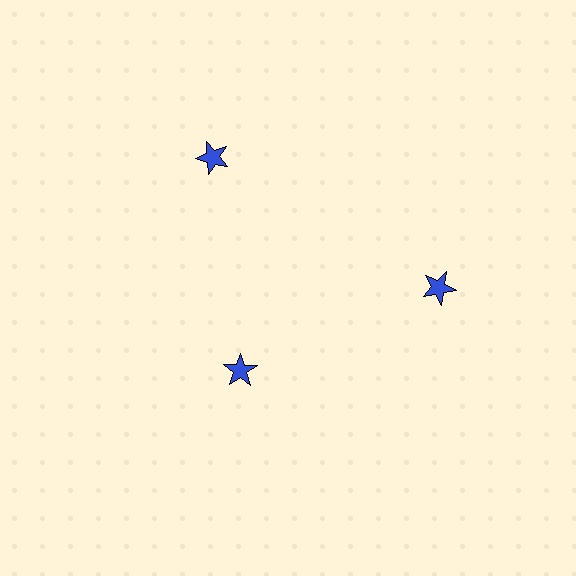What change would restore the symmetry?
The symmetry would be restored by moving it outward, back onto the ring so that all 3 stars sit at equal angles and equal distance from the center.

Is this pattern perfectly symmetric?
No. The 3 blue stars are arranged in a ring, but one element near the 7 o'clock position is pulled inward toward the center, breaking the 3-fold rotational symmetry.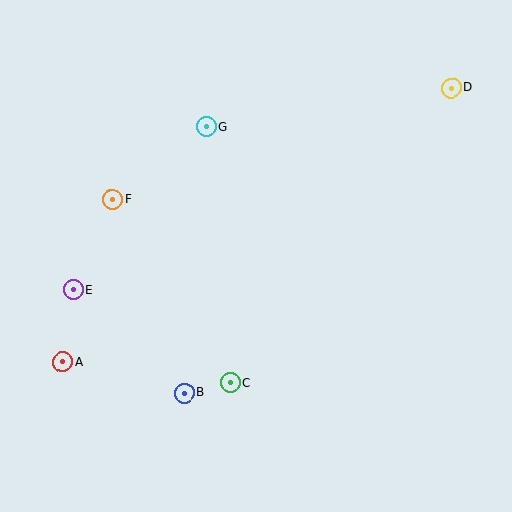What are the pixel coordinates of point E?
Point E is at (73, 290).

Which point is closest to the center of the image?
Point C at (230, 383) is closest to the center.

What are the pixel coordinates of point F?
Point F is at (112, 199).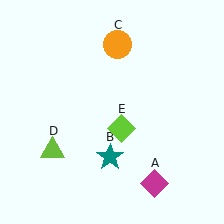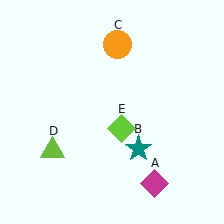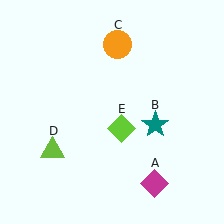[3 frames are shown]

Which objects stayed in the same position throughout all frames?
Magenta diamond (object A) and orange circle (object C) and lime triangle (object D) and lime diamond (object E) remained stationary.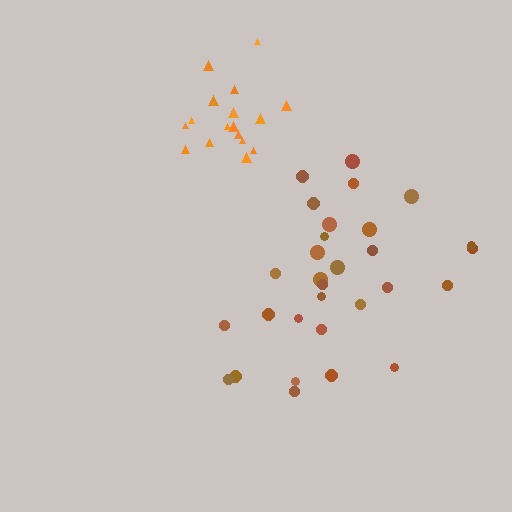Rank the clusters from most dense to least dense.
orange, brown.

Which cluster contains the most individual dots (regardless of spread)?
Brown (30).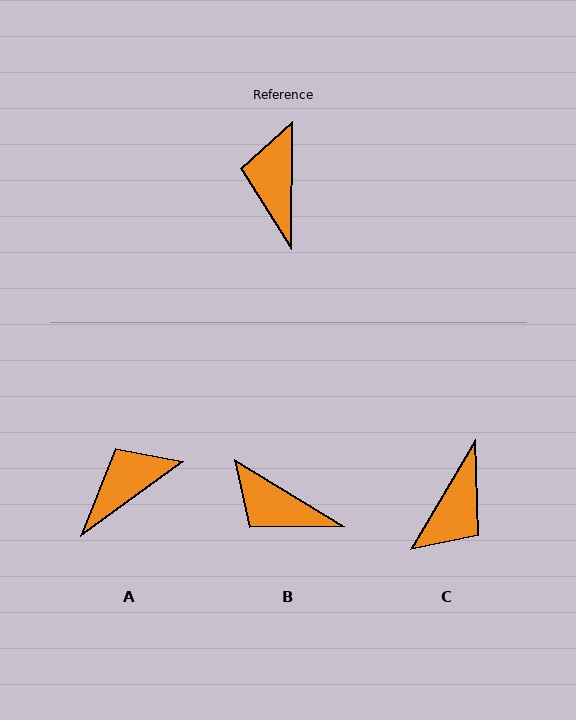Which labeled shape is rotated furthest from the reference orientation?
C, about 150 degrees away.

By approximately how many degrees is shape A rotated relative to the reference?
Approximately 53 degrees clockwise.